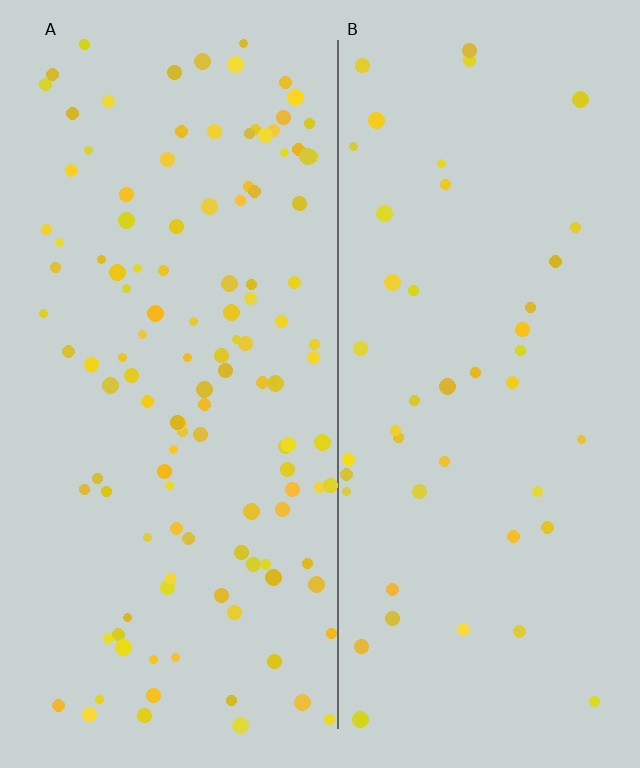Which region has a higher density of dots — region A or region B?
A (the left).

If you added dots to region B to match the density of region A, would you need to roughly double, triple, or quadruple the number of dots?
Approximately triple.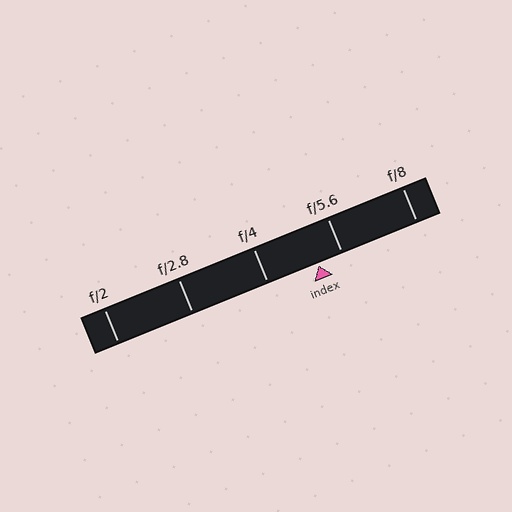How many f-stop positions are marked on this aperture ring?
There are 5 f-stop positions marked.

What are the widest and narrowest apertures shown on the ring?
The widest aperture shown is f/2 and the narrowest is f/8.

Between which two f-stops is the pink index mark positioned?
The index mark is between f/4 and f/5.6.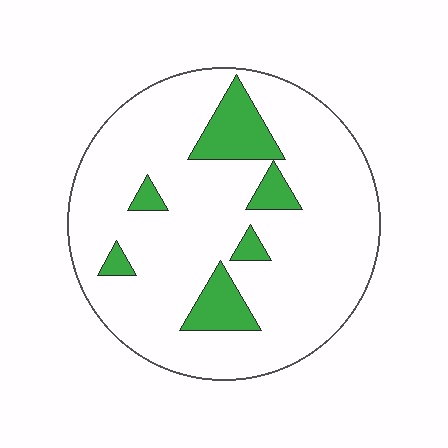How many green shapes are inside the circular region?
6.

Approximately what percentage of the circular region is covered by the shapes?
Approximately 15%.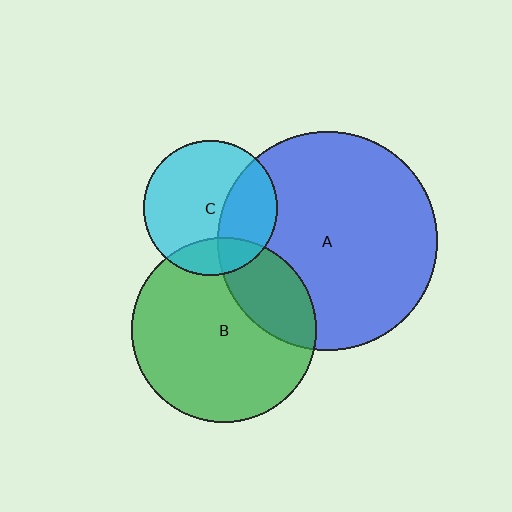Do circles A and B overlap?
Yes.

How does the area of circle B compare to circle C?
Approximately 1.9 times.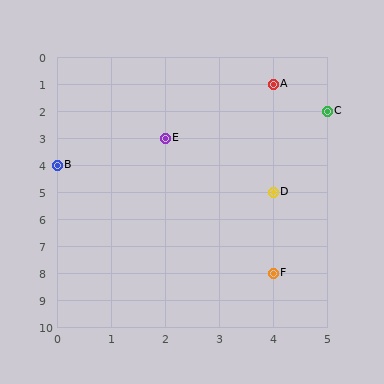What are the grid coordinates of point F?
Point F is at grid coordinates (4, 8).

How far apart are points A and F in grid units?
Points A and F are 7 rows apart.